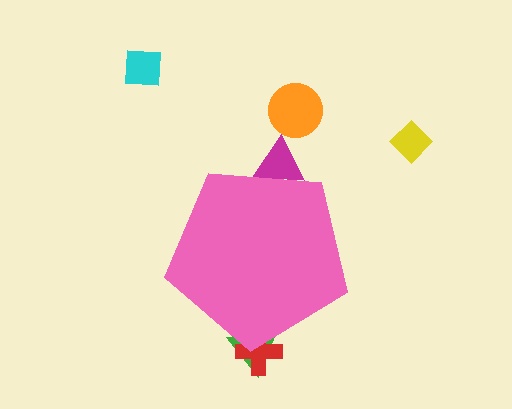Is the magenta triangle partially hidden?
Yes, the magenta triangle is partially hidden behind the pink pentagon.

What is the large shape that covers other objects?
A pink pentagon.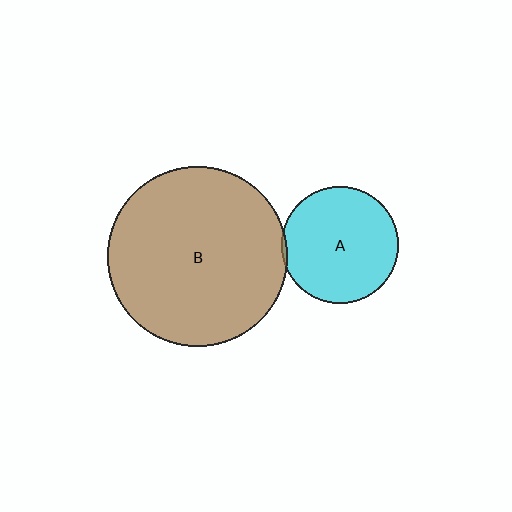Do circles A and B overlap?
Yes.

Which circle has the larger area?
Circle B (brown).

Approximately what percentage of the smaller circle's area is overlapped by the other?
Approximately 5%.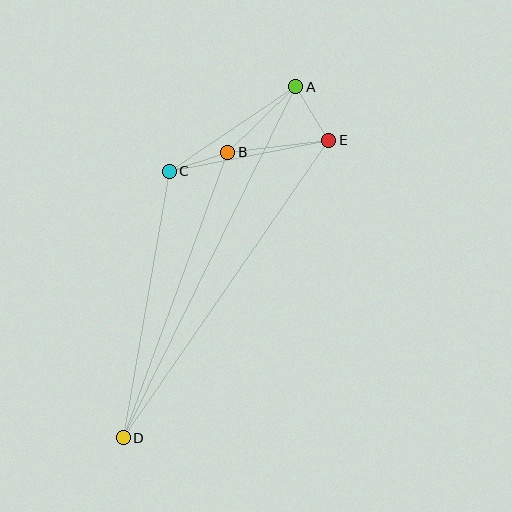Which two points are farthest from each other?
Points A and D are farthest from each other.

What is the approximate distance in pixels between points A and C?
The distance between A and C is approximately 152 pixels.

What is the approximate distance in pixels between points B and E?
The distance between B and E is approximately 102 pixels.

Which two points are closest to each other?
Points B and C are closest to each other.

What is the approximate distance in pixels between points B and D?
The distance between B and D is approximately 304 pixels.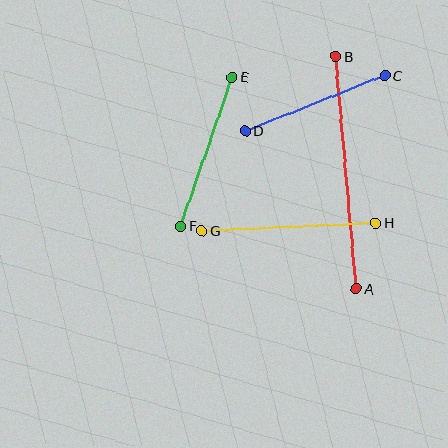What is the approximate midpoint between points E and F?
The midpoint is at approximately (207, 152) pixels.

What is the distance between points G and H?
The distance is approximately 174 pixels.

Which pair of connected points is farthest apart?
Points A and B are farthest apart.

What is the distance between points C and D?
The distance is approximately 150 pixels.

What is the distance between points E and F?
The distance is approximately 158 pixels.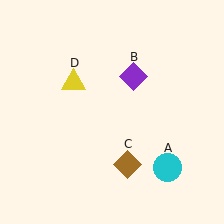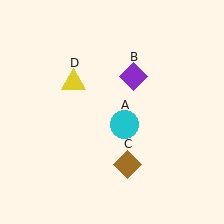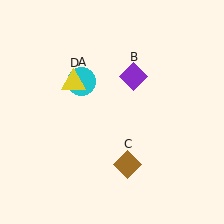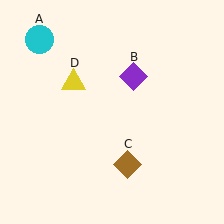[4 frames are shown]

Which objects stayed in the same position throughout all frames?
Purple diamond (object B) and brown diamond (object C) and yellow triangle (object D) remained stationary.